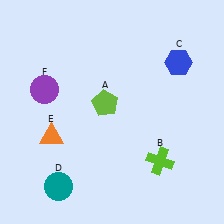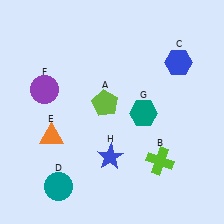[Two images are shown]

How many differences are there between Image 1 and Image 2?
There are 2 differences between the two images.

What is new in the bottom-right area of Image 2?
A teal hexagon (G) was added in the bottom-right area of Image 2.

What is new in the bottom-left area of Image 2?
A blue star (H) was added in the bottom-left area of Image 2.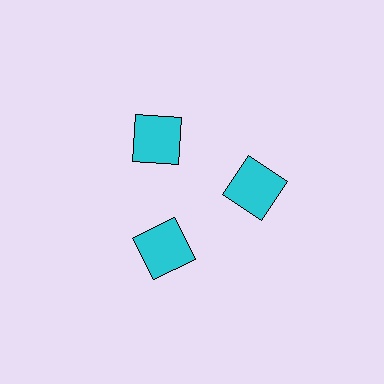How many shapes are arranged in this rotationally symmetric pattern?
There are 3 shapes, arranged in 3 groups of 1.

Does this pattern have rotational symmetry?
Yes, this pattern has 3-fold rotational symmetry. It looks the same after rotating 120 degrees around the center.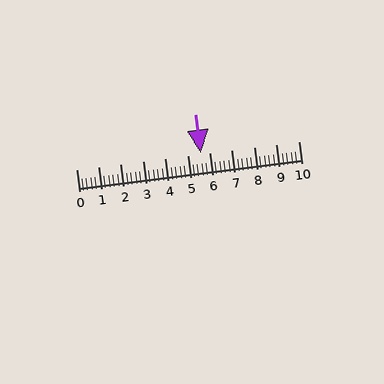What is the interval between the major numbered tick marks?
The major tick marks are spaced 1 units apart.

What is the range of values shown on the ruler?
The ruler shows values from 0 to 10.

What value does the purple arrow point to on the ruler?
The purple arrow points to approximately 5.6.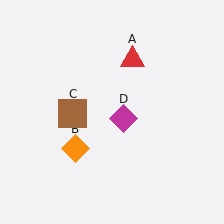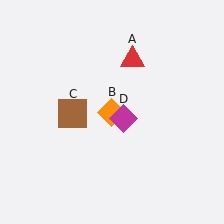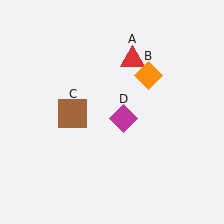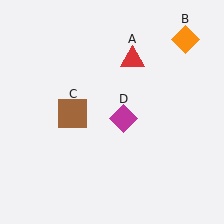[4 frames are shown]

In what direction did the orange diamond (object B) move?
The orange diamond (object B) moved up and to the right.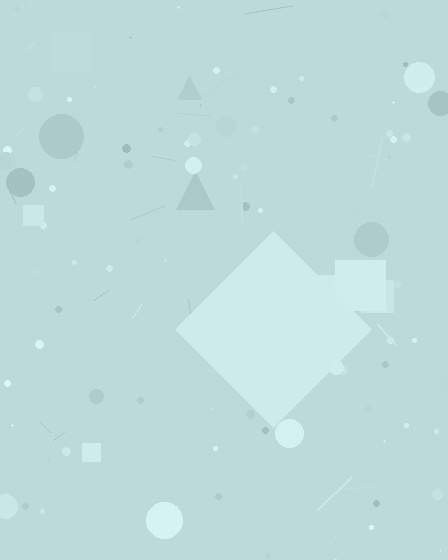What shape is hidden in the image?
A diamond is hidden in the image.